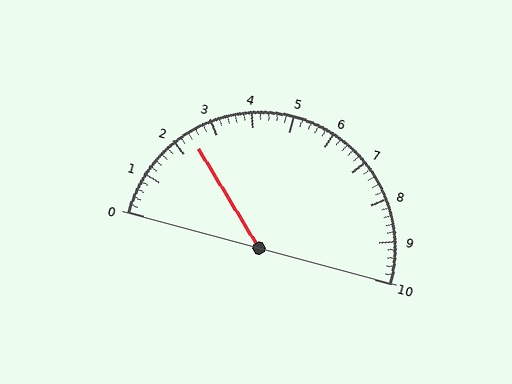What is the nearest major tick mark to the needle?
The nearest major tick mark is 2.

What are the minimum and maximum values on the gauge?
The gauge ranges from 0 to 10.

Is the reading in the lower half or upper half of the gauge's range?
The reading is in the lower half of the range (0 to 10).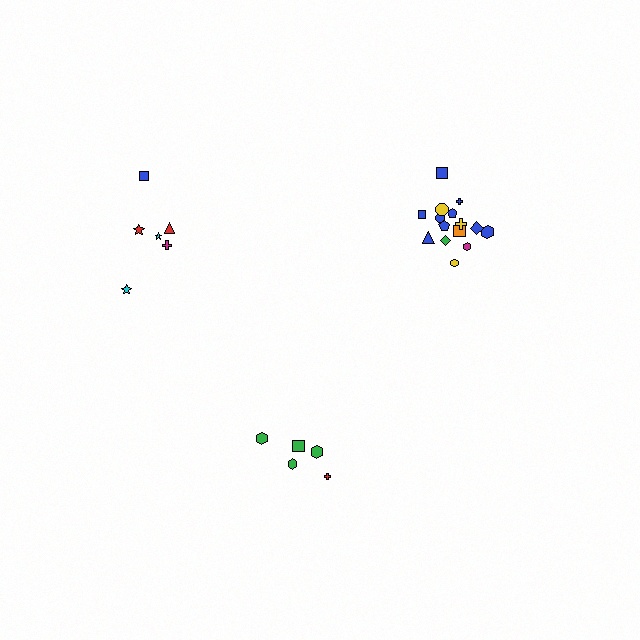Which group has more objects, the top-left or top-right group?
The top-right group.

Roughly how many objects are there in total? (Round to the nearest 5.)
Roughly 25 objects in total.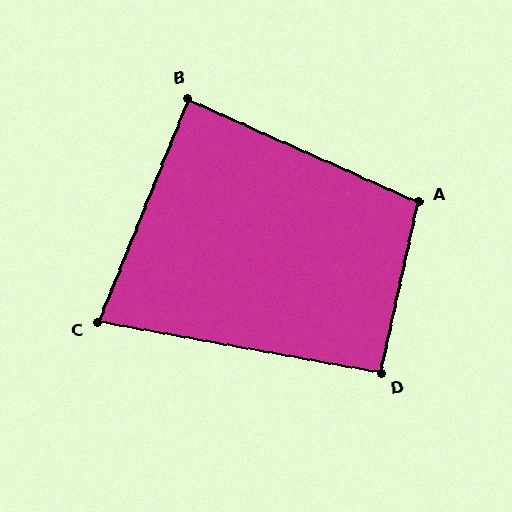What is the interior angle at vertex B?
Approximately 88 degrees (approximately right).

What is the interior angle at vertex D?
Approximately 92 degrees (approximately right).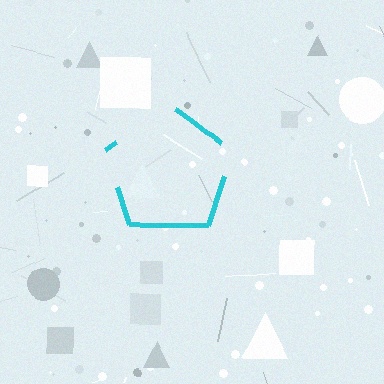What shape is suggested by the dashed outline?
The dashed outline suggests a pentagon.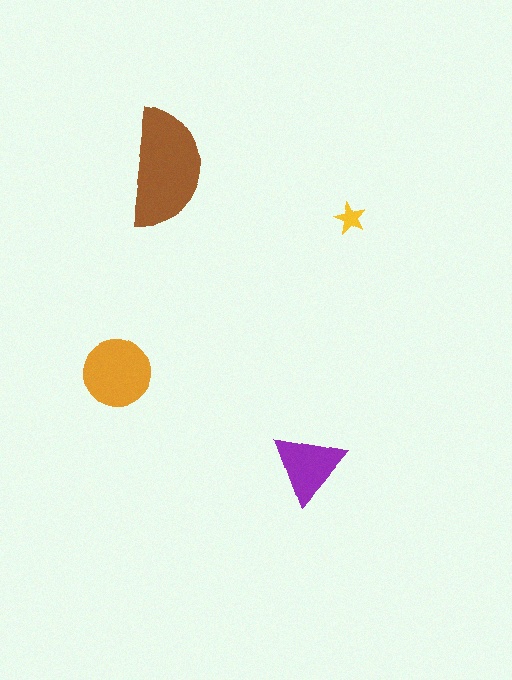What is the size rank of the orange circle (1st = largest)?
2nd.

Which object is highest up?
The brown semicircle is topmost.